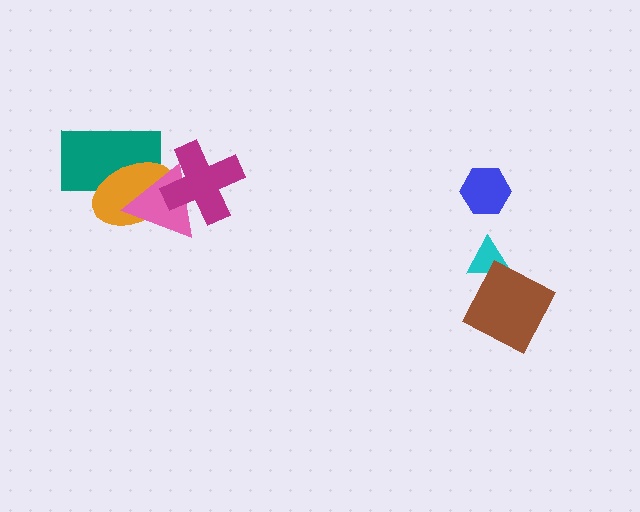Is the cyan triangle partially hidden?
Yes, it is partially covered by another shape.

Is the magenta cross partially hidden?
No, no other shape covers it.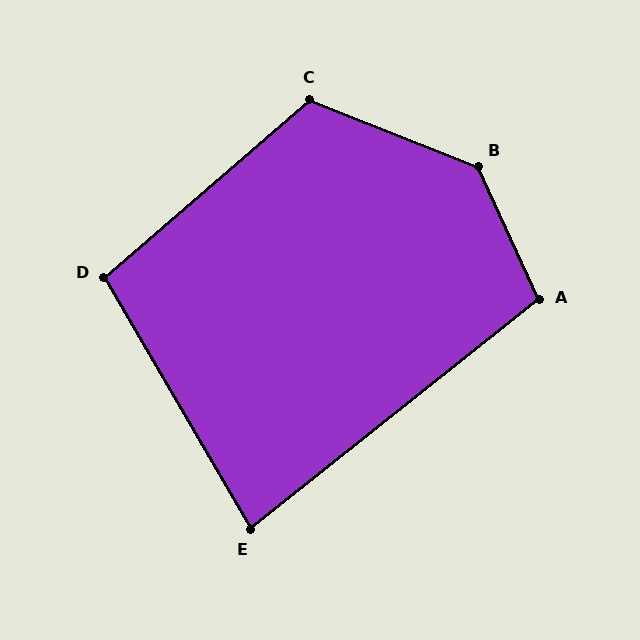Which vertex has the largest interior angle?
B, at approximately 136 degrees.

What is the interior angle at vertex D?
Approximately 101 degrees (obtuse).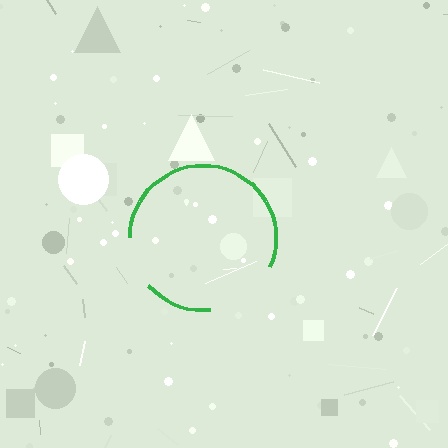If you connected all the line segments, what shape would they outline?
They would outline a circle.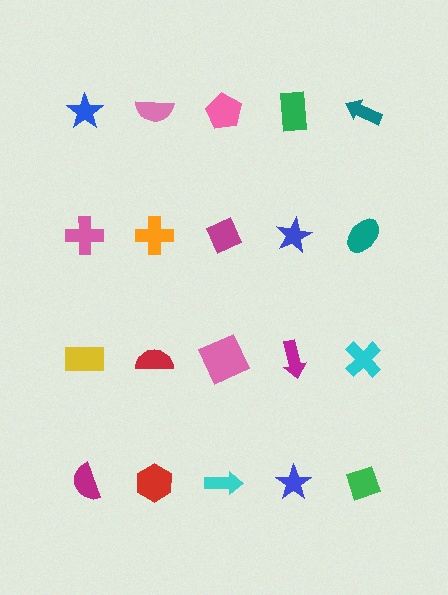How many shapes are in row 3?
5 shapes.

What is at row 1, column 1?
A blue star.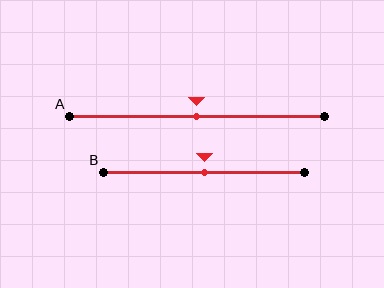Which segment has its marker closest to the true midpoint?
Segment A has its marker closest to the true midpoint.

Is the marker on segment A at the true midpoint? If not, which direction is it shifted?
Yes, the marker on segment A is at the true midpoint.